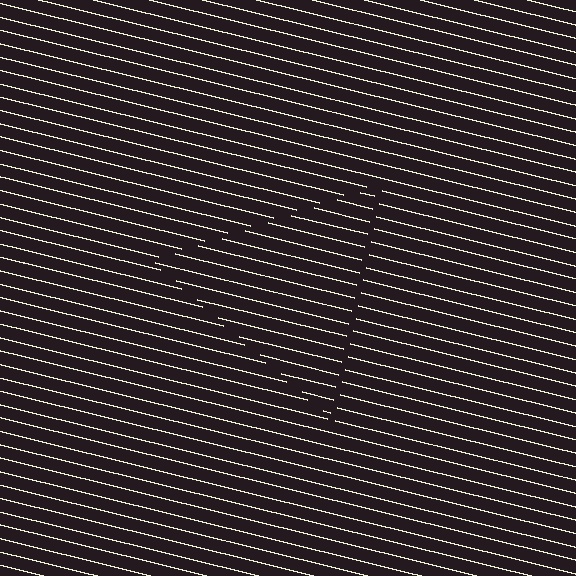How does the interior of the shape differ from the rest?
The interior of the shape contains the same grating, shifted by half a period — the contour is defined by the phase discontinuity where line-ends from the inner and outer gratings abut.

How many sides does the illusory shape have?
3 sides — the line-ends trace a triangle.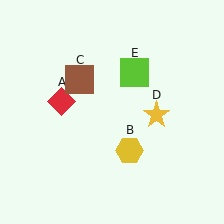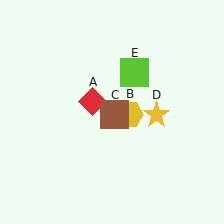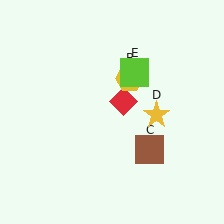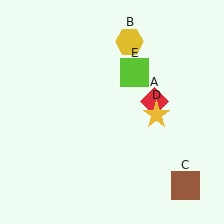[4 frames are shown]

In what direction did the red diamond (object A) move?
The red diamond (object A) moved right.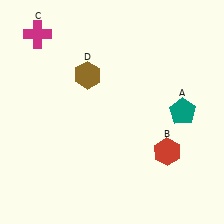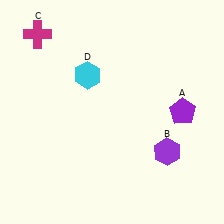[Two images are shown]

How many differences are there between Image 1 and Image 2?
There are 3 differences between the two images.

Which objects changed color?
A changed from teal to purple. B changed from red to purple. D changed from brown to cyan.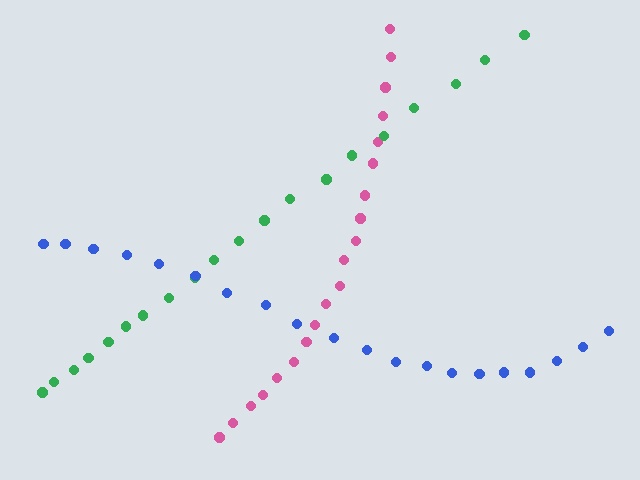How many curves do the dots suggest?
There are 3 distinct paths.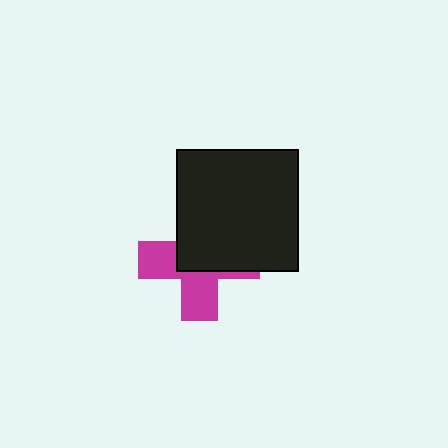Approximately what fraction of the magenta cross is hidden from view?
Roughly 53% of the magenta cross is hidden behind the black square.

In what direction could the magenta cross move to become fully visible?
The magenta cross could move toward the lower-left. That would shift it out from behind the black square entirely.